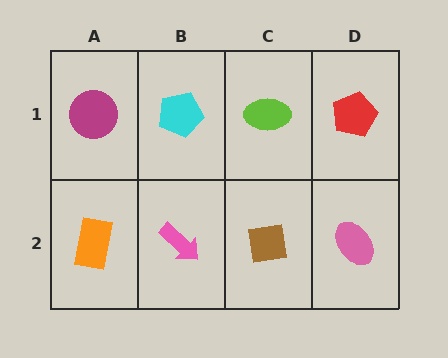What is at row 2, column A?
An orange rectangle.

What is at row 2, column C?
A brown square.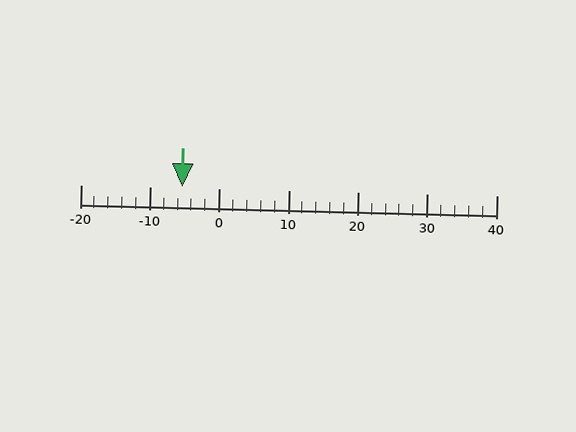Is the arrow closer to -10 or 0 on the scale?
The arrow is closer to -10.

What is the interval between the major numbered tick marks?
The major tick marks are spaced 10 units apart.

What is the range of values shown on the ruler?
The ruler shows values from -20 to 40.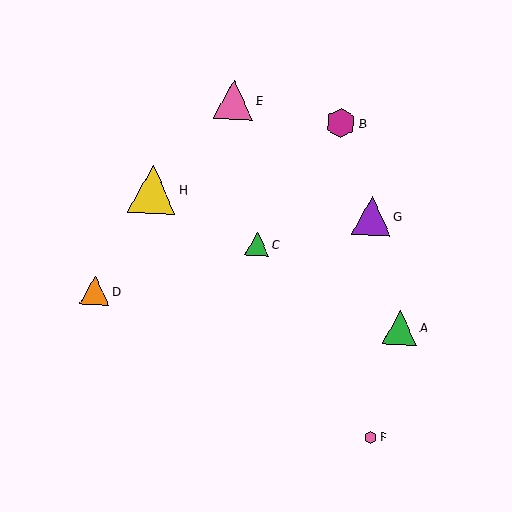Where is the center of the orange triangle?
The center of the orange triangle is at (95, 291).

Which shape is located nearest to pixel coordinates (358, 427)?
The pink hexagon (labeled F) at (371, 437) is nearest to that location.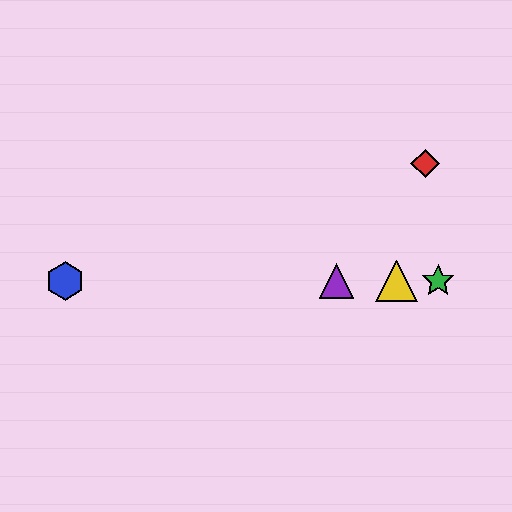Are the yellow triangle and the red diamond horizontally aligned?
No, the yellow triangle is at y≈281 and the red diamond is at y≈163.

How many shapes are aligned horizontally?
4 shapes (the blue hexagon, the green star, the yellow triangle, the purple triangle) are aligned horizontally.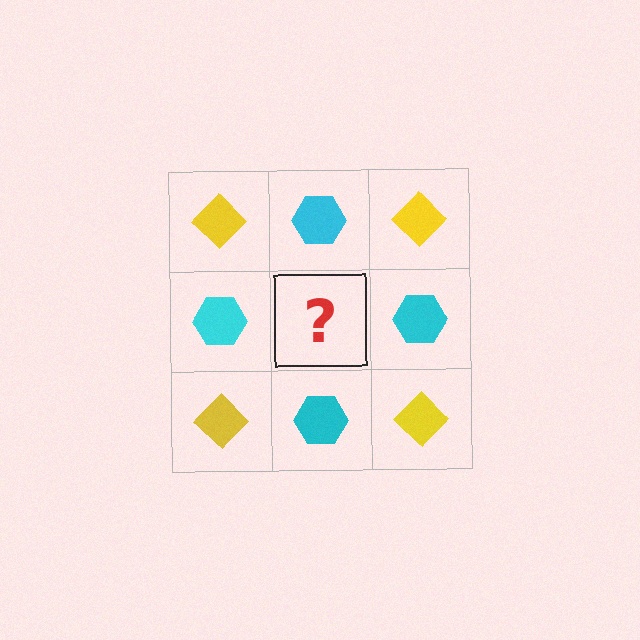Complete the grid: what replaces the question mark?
The question mark should be replaced with a yellow diamond.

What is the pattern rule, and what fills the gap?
The rule is that it alternates yellow diamond and cyan hexagon in a checkerboard pattern. The gap should be filled with a yellow diamond.